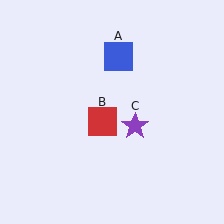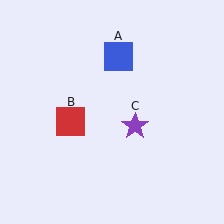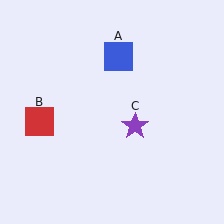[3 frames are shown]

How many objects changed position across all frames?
1 object changed position: red square (object B).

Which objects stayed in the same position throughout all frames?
Blue square (object A) and purple star (object C) remained stationary.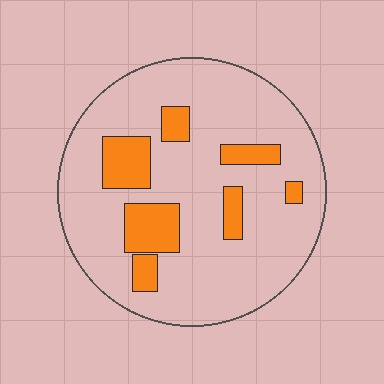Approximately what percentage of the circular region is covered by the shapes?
Approximately 20%.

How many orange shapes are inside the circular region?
7.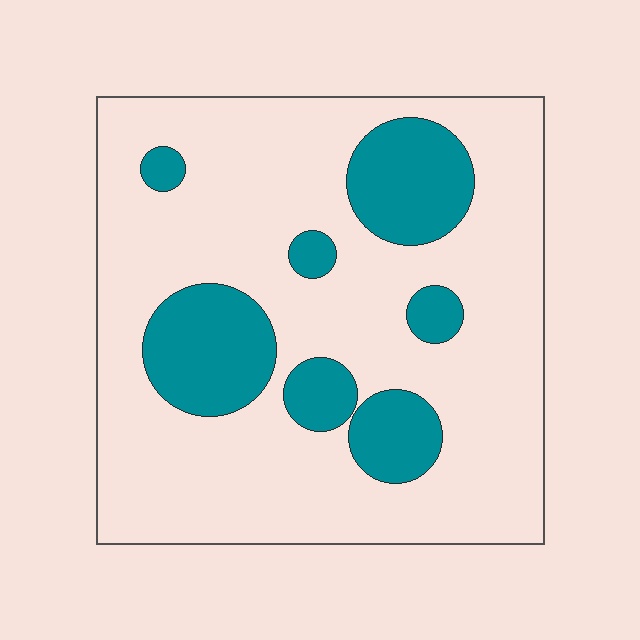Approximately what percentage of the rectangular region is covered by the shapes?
Approximately 20%.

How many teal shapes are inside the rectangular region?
7.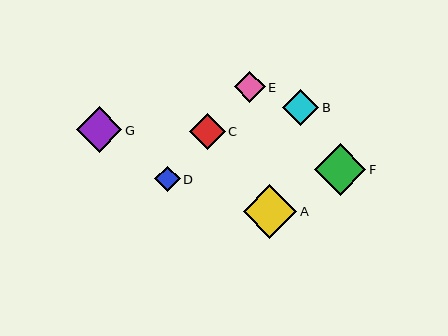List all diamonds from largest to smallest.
From largest to smallest: A, F, G, B, C, E, D.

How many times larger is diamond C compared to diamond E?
Diamond C is approximately 1.1 times the size of diamond E.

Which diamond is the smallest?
Diamond D is the smallest with a size of approximately 25 pixels.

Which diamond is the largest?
Diamond A is the largest with a size of approximately 54 pixels.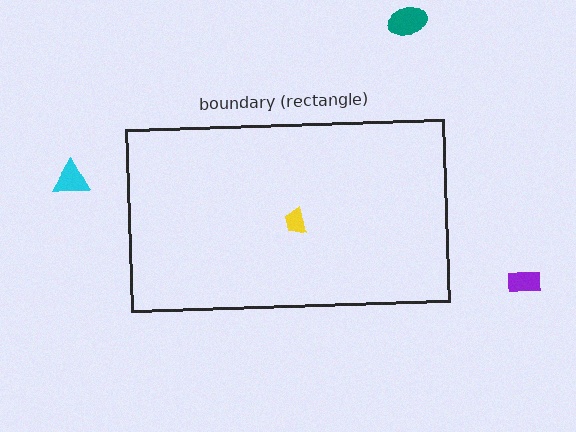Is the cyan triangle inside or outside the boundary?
Outside.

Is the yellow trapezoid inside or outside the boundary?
Inside.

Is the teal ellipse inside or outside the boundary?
Outside.